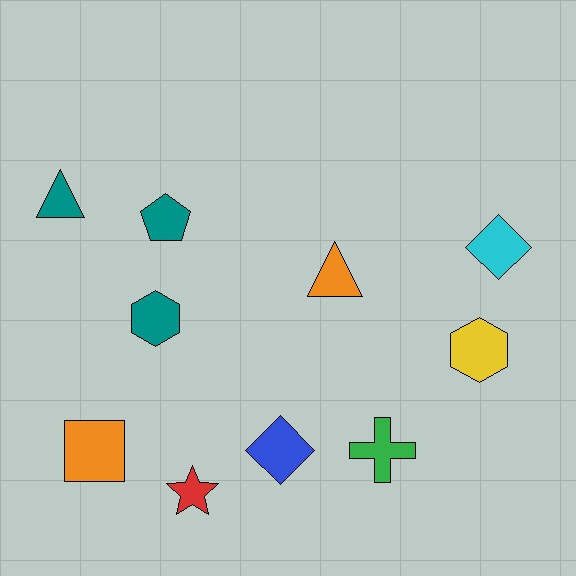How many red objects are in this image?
There is 1 red object.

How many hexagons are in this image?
There are 2 hexagons.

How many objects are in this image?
There are 10 objects.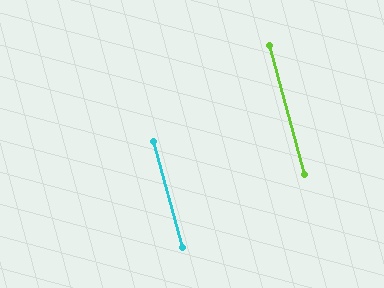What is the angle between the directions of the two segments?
Approximately 0 degrees.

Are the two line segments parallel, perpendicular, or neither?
Parallel — their directions differ by only 0.0°.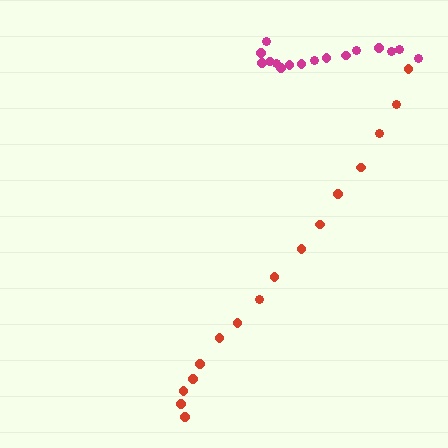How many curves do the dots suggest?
There are 2 distinct paths.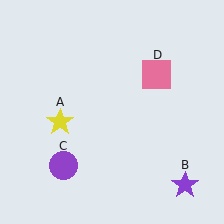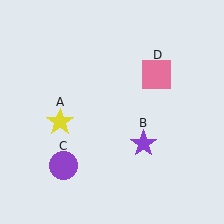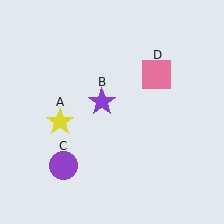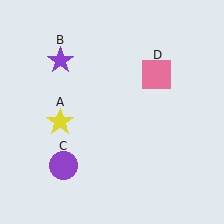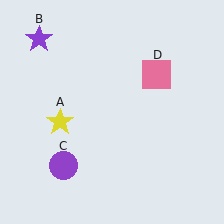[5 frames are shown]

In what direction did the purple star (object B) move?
The purple star (object B) moved up and to the left.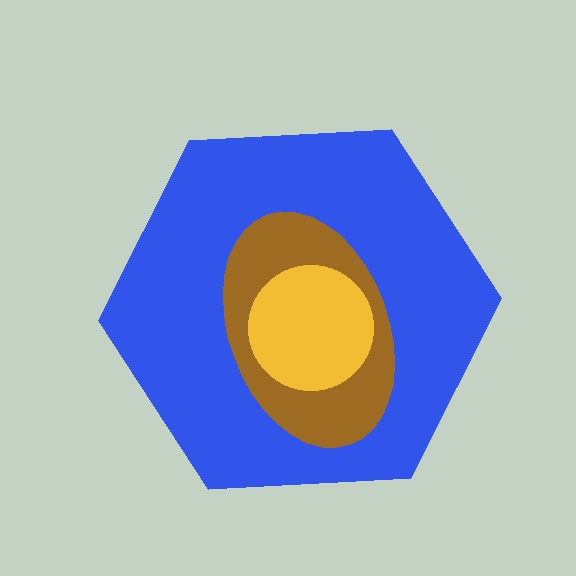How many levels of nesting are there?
3.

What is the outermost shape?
The blue hexagon.